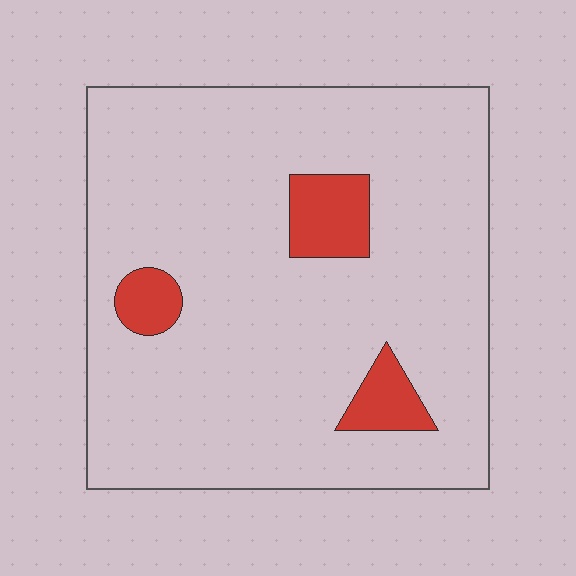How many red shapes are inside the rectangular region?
3.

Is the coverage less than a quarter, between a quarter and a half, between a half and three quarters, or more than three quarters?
Less than a quarter.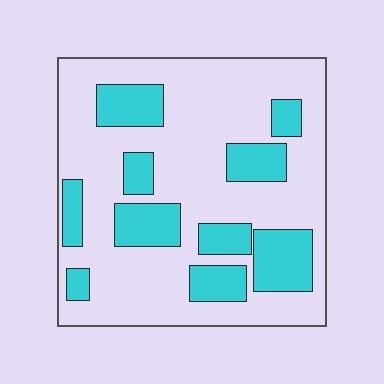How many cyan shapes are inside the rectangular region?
10.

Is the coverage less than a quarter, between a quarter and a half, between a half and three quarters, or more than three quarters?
Between a quarter and a half.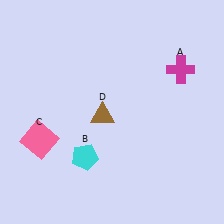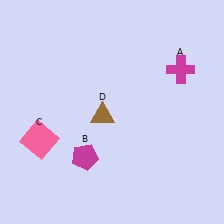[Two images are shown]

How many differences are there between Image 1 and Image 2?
There is 1 difference between the two images.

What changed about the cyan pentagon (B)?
In Image 1, B is cyan. In Image 2, it changed to magenta.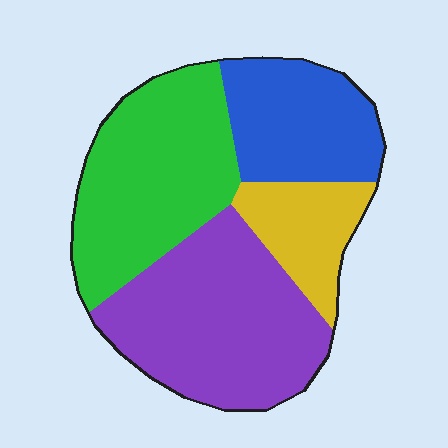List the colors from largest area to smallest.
From largest to smallest: purple, green, blue, yellow.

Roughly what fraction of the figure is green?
Green covers about 30% of the figure.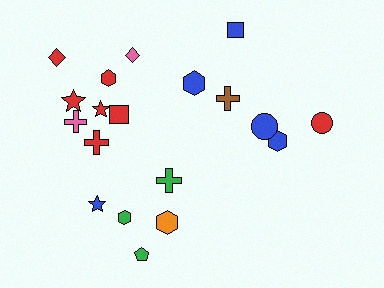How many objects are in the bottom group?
There are 5 objects.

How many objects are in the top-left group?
There are 8 objects.